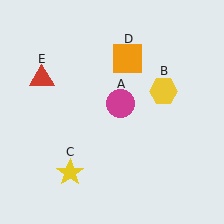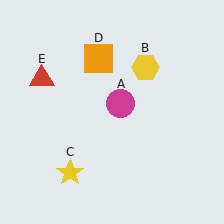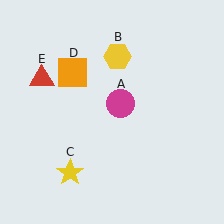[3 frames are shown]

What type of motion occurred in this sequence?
The yellow hexagon (object B), orange square (object D) rotated counterclockwise around the center of the scene.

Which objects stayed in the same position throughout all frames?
Magenta circle (object A) and yellow star (object C) and red triangle (object E) remained stationary.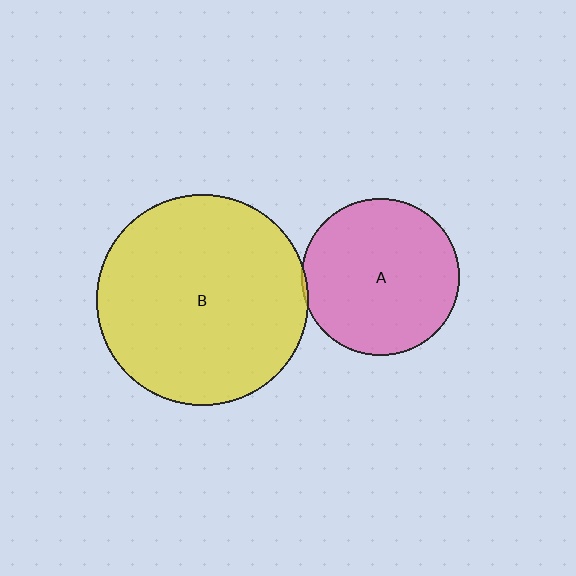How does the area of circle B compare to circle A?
Approximately 1.8 times.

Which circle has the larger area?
Circle B (yellow).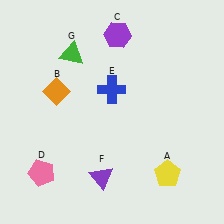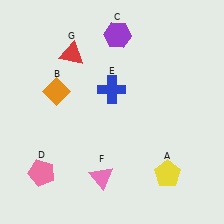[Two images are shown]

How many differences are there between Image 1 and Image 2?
There are 2 differences between the two images.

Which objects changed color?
F changed from purple to pink. G changed from green to red.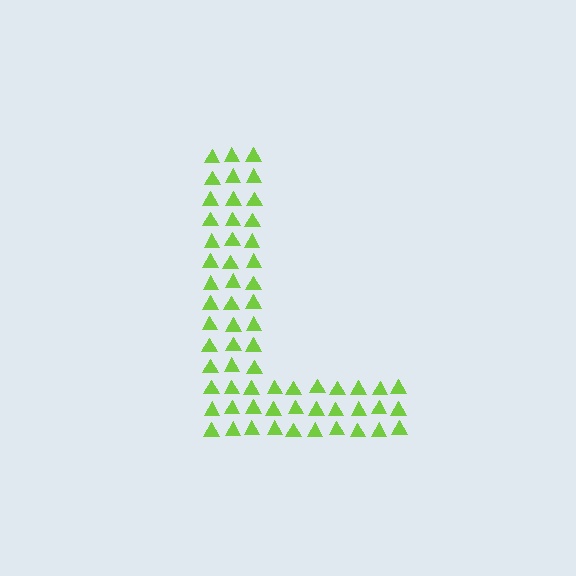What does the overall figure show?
The overall figure shows the letter L.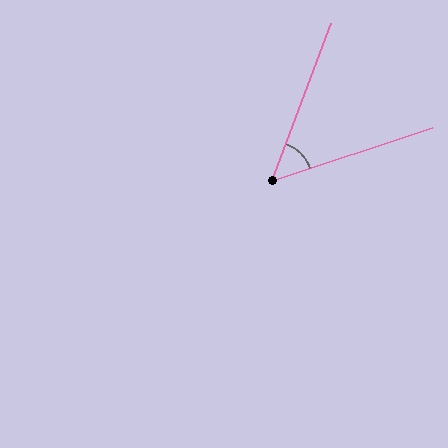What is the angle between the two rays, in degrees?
Approximately 51 degrees.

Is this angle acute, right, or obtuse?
It is acute.